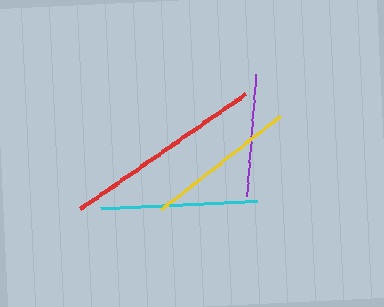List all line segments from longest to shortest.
From longest to shortest: red, cyan, yellow, purple.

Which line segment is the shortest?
The purple line is the shortest at approximately 123 pixels.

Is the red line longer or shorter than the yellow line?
The red line is longer than the yellow line.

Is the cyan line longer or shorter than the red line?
The red line is longer than the cyan line.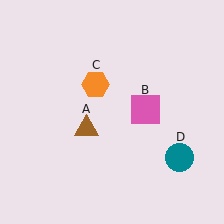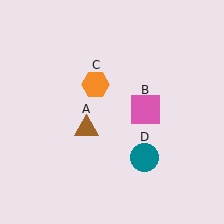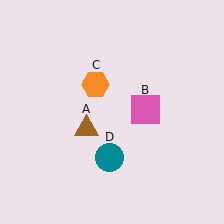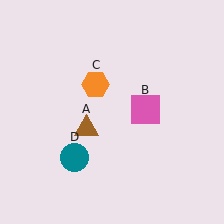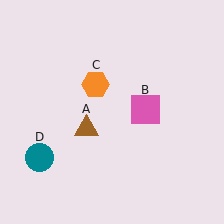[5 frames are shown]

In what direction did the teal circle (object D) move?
The teal circle (object D) moved left.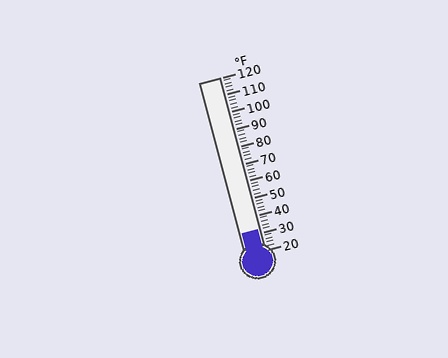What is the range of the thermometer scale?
The thermometer scale ranges from 20°F to 120°F.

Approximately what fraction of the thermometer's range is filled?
The thermometer is filled to approximately 10% of its range.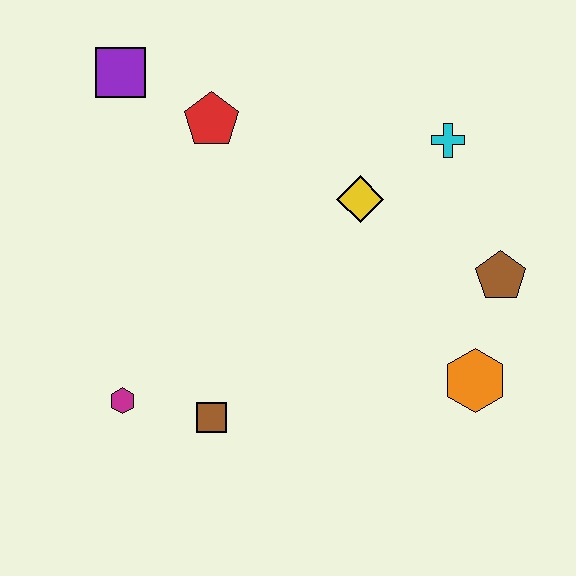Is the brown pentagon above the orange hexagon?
Yes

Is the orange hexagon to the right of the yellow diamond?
Yes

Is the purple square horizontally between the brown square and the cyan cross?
No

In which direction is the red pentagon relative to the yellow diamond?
The red pentagon is to the left of the yellow diamond.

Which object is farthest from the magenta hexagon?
The cyan cross is farthest from the magenta hexagon.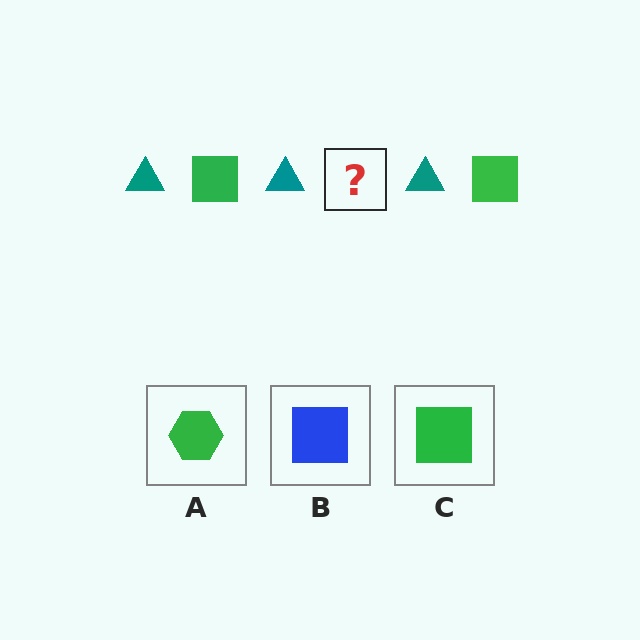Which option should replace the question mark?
Option C.